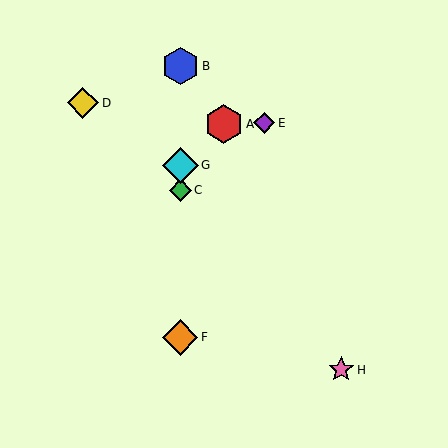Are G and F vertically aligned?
Yes, both are at x≈180.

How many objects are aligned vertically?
4 objects (B, C, F, G) are aligned vertically.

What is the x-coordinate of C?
Object C is at x≈180.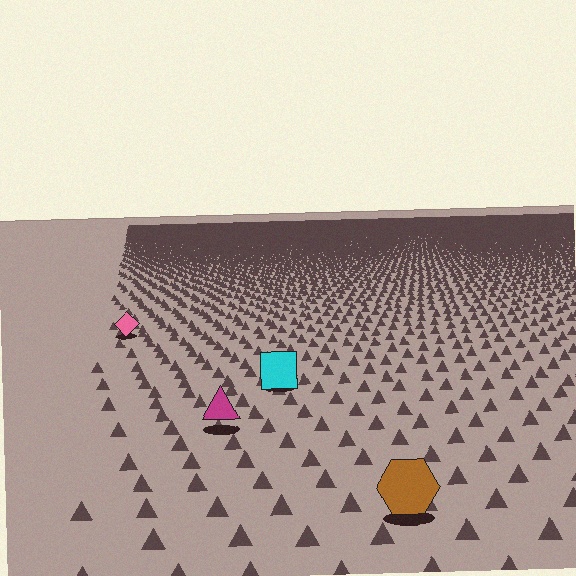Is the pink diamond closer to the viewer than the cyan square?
No. The cyan square is closer — you can tell from the texture gradient: the ground texture is coarser near it.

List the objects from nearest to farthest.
From nearest to farthest: the brown hexagon, the magenta triangle, the cyan square, the pink diamond.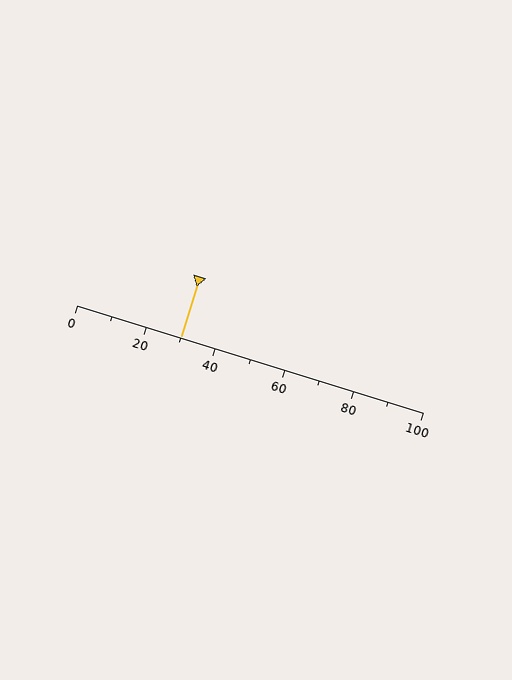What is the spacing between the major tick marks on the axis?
The major ticks are spaced 20 apart.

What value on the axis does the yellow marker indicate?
The marker indicates approximately 30.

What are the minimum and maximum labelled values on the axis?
The axis runs from 0 to 100.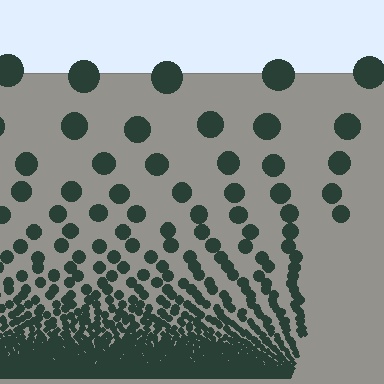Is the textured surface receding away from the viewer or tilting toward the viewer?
The surface appears to tilt toward the viewer. Texture elements get larger and sparser toward the top.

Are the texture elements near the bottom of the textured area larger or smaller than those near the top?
Smaller. The gradient is inverted — elements near the bottom are smaller and denser.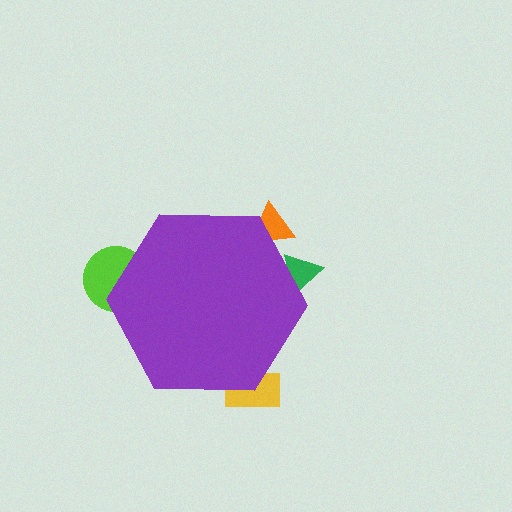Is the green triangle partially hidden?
Yes, the green triangle is partially hidden behind the purple hexagon.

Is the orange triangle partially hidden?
Yes, the orange triangle is partially hidden behind the purple hexagon.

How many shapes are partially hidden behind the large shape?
4 shapes are partially hidden.